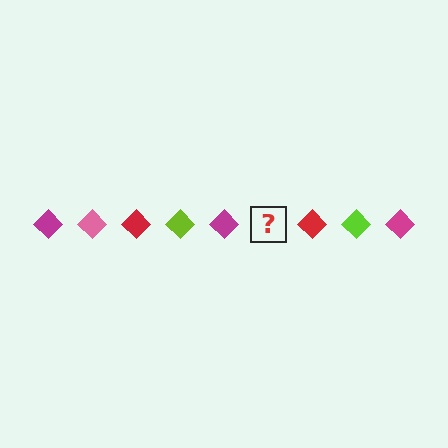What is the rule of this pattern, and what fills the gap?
The rule is that the pattern cycles through magenta, pink, red, lime diamonds. The gap should be filled with a pink diamond.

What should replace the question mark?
The question mark should be replaced with a pink diamond.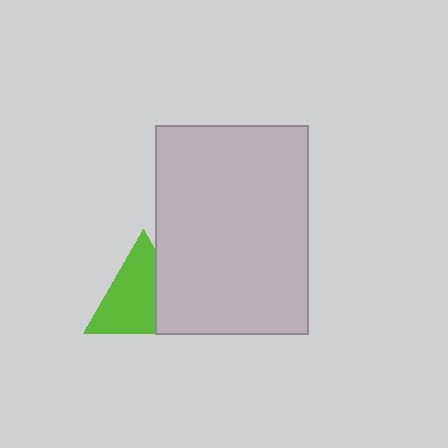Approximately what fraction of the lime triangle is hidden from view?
Roughly 32% of the lime triangle is hidden behind the light gray rectangle.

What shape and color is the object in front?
The object in front is a light gray rectangle.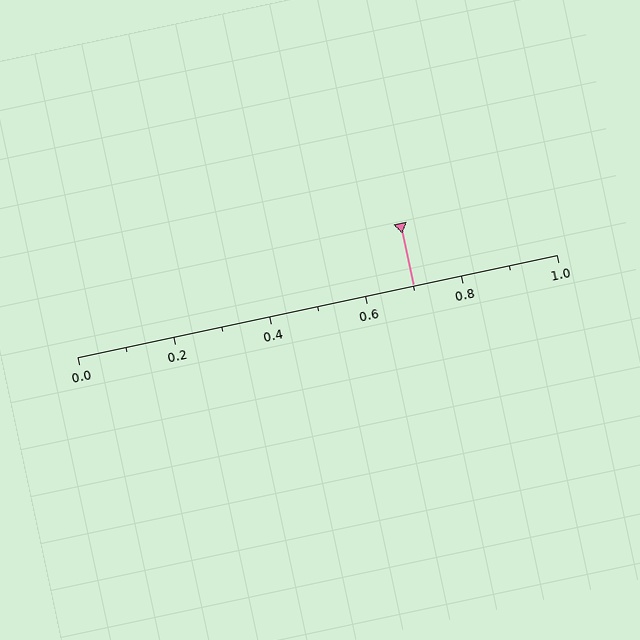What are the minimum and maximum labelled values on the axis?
The axis runs from 0.0 to 1.0.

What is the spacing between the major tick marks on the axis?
The major ticks are spaced 0.2 apart.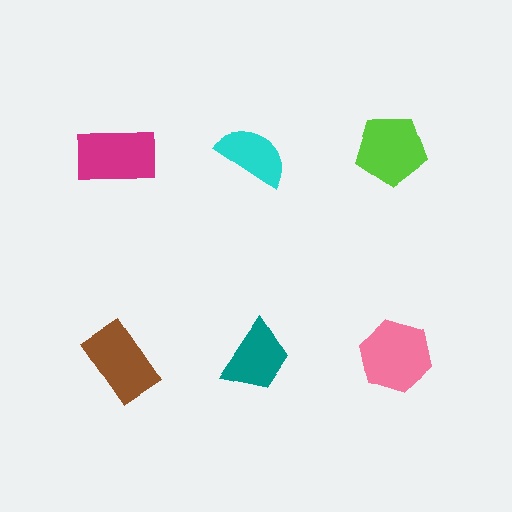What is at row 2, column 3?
A pink hexagon.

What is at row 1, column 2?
A cyan semicircle.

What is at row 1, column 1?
A magenta rectangle.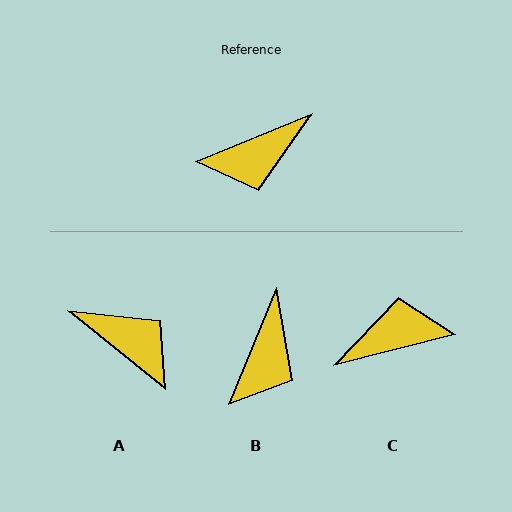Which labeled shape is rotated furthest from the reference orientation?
C, about 171 degrees away.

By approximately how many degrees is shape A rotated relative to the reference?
Approximately 119 degrees counter-clockwise.